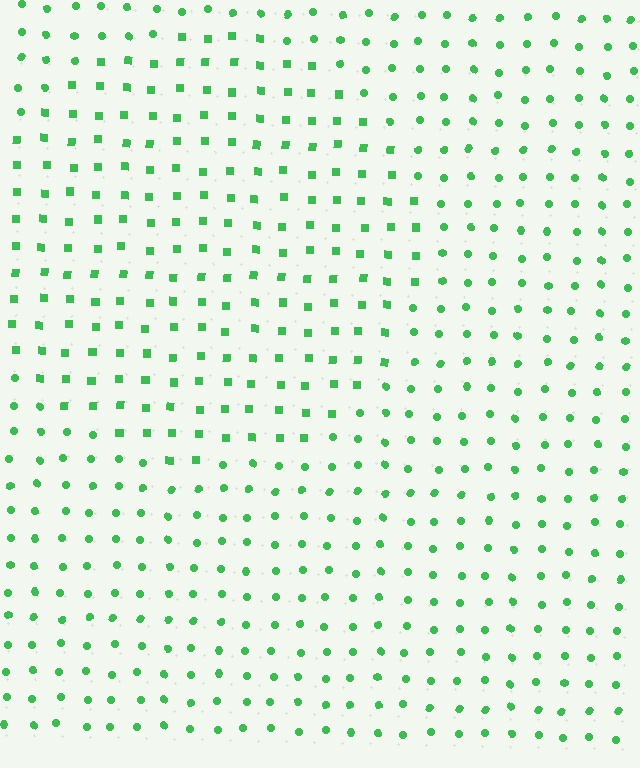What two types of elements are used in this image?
The image uses squares inside the circle region and circles outside it.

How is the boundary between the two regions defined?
The boundary is defined by a change in element shape: squares inside vs. circles outside. All elements share the same color and spacing.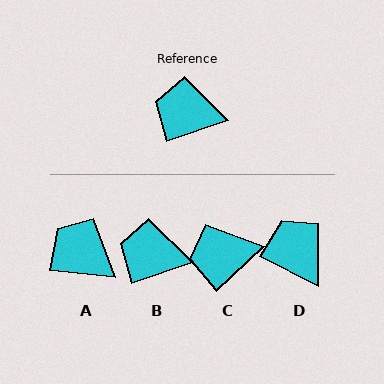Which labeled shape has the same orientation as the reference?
B.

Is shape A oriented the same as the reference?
No, it is off by about 25 degrees.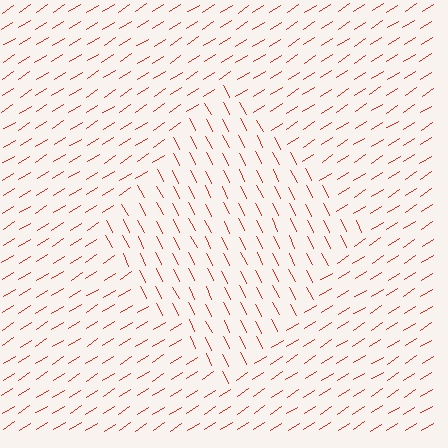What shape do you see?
I see a diamond.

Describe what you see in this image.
The image is filled with small red line segments. A diamond region in the image has lines oriented differently from the surrounding lines, creating a visible texture boundary.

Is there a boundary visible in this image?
Yes, there is a texture boundary formed by a change in line orientation.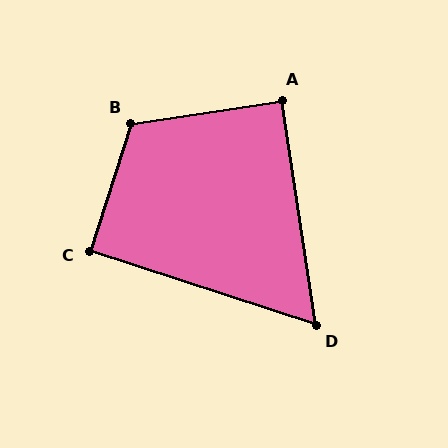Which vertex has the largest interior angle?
B, at approximately 116 degrees.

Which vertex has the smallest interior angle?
D, at approximately 64 degrees.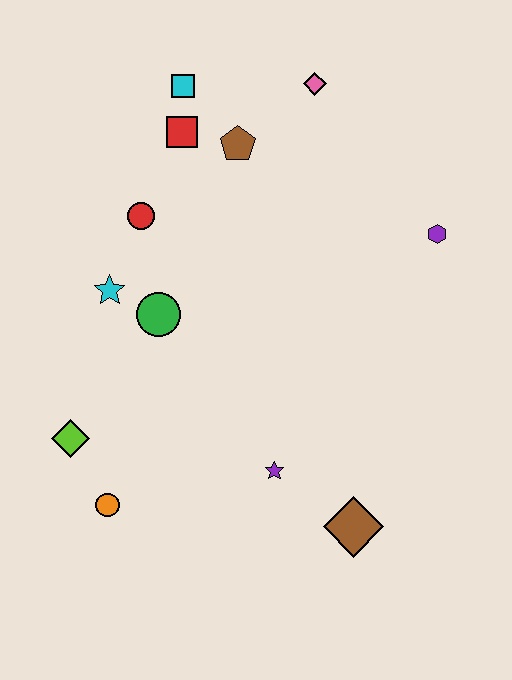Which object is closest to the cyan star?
The green circle is closest to the cyan star.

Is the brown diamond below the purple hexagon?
Yes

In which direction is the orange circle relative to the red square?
The orange circle is below the red square.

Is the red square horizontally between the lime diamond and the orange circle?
No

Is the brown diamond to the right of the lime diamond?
Yes